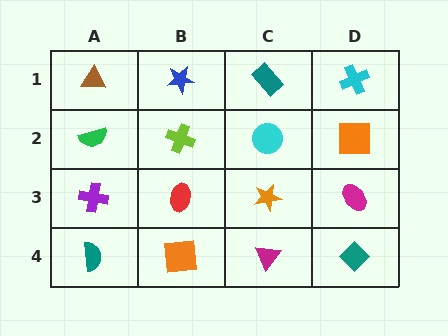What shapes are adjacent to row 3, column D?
An orange square (row 2, column D), a teal diamond (row 4, column D), an orange star (row 3, column C).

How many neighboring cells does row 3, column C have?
4.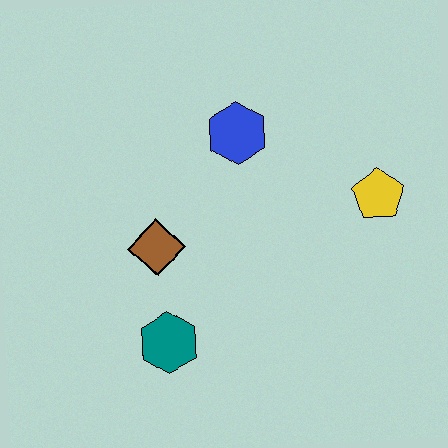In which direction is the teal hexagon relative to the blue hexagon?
The teal hexagon is below the blue hexagon.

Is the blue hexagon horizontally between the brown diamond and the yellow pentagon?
Yes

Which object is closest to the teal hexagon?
The brown diamond is closest to the teal hexagon.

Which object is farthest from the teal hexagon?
The yellow pentagon is farthest from the teal hexagon.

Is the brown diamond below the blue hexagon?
Yes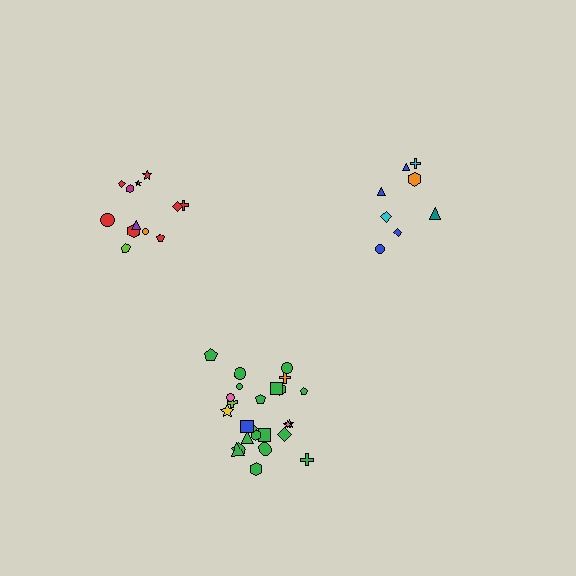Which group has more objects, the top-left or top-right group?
The top-left group.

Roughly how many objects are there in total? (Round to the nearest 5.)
Roughly 45 objects in total.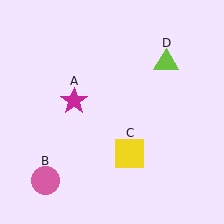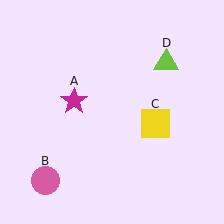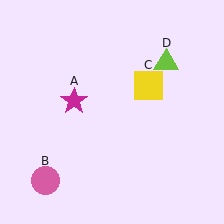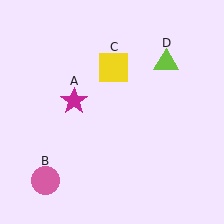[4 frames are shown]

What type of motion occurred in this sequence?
The yellow square (object C) rotated counterclockwise around the center of the scene.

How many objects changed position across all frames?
1 object changed position: yellow square (object C).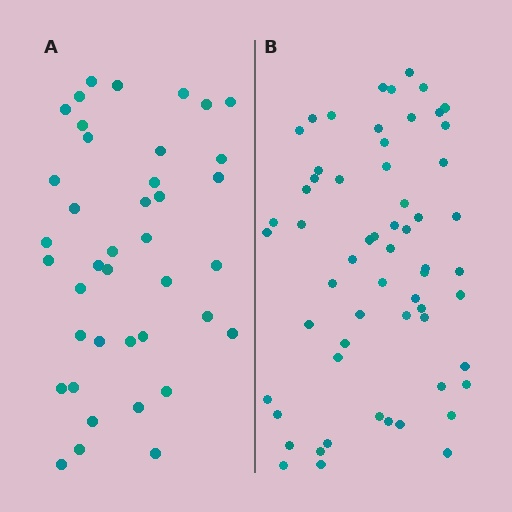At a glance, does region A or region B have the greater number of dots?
Region B (the right region) has more dots.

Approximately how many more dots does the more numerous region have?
Region B has approximately 20 more dots than region A.